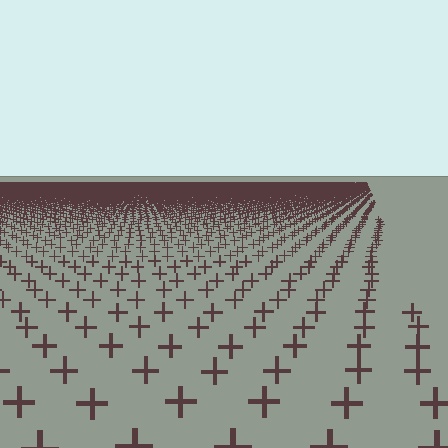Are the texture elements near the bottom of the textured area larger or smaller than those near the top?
Larger. Near the bottom, elements are closer to the viewer and appear at a bigger on-screen size.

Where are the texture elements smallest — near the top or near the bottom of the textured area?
Near the top.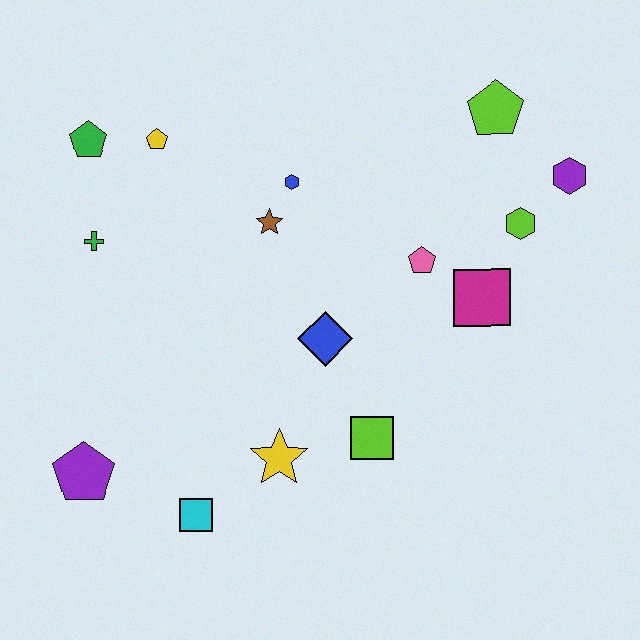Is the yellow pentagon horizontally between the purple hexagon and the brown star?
No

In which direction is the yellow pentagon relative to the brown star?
The yellow pentagon is to the left of the brown star.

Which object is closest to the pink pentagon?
The magenta square is closest to the pink pentagon.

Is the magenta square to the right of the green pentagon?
Yes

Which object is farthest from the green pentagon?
The purple hexagon is farthest from the green pentagon.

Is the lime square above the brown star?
No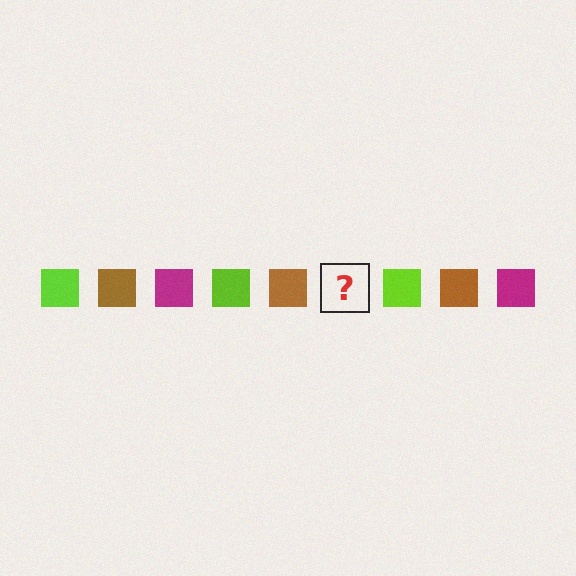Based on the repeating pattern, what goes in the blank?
The blank should be a magenta square.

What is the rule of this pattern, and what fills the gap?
The rule is that the pattern cycles through lime, brown, magenta squares. The gap should be filled with a magenta square.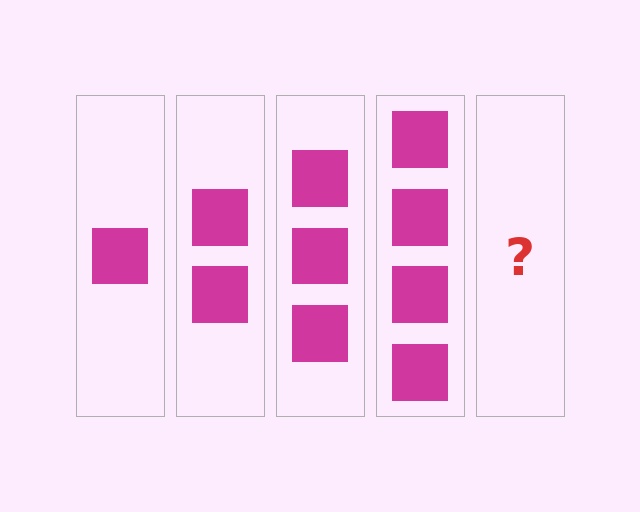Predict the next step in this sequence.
The next step is 5 squares.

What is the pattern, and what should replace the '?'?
The pattern is that each step adds one more square. The '?' should be 5 squares.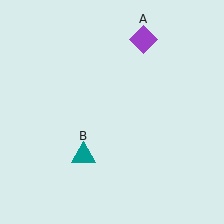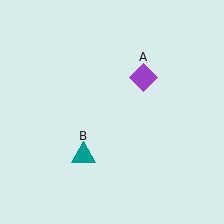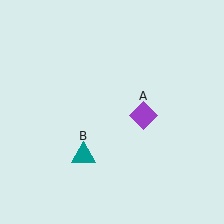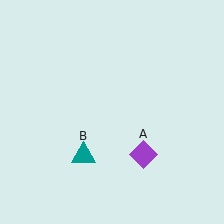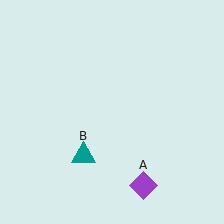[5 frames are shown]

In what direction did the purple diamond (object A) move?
The purple diamond (object A) moved down.